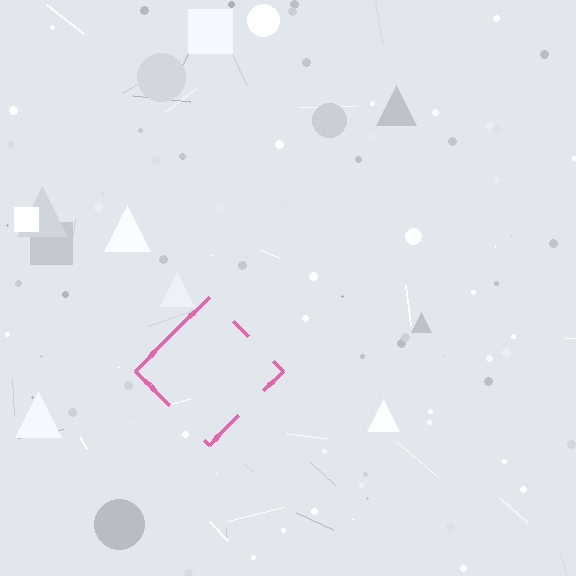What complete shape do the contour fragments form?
The contour fragments form a diamond.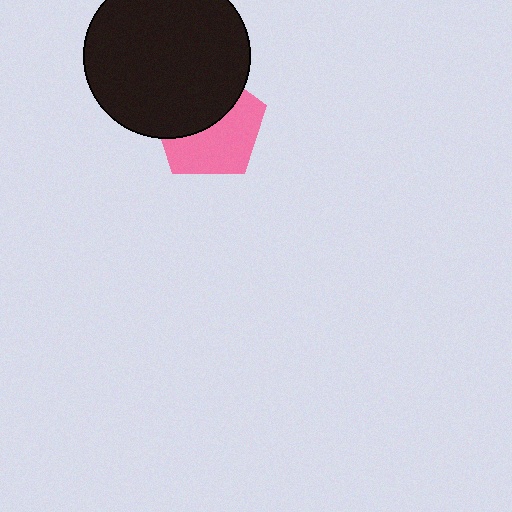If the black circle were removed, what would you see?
You would see the complete pink pentagon.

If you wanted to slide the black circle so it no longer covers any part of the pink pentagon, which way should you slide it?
Slide it up — that is the most direct way to separate the two shapes.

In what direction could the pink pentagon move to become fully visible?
The pink pentagon could move down. That would shift it out from behind the black circle entirely.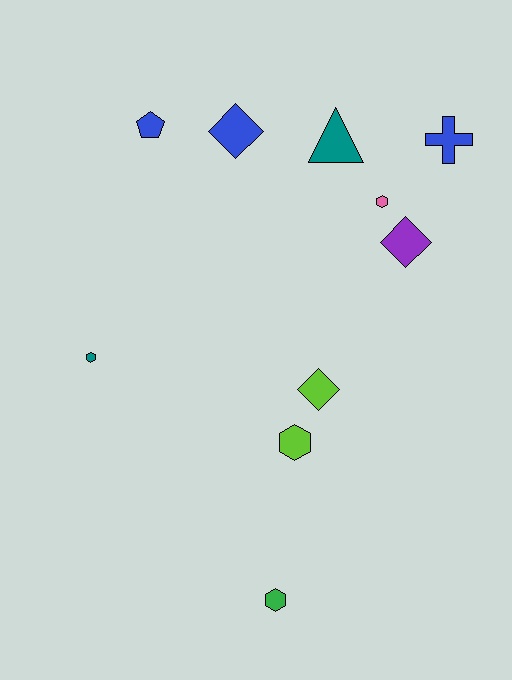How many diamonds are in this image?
There are 3 diamonds.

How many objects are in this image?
There are 10 objects.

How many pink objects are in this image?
There is 1 pink object.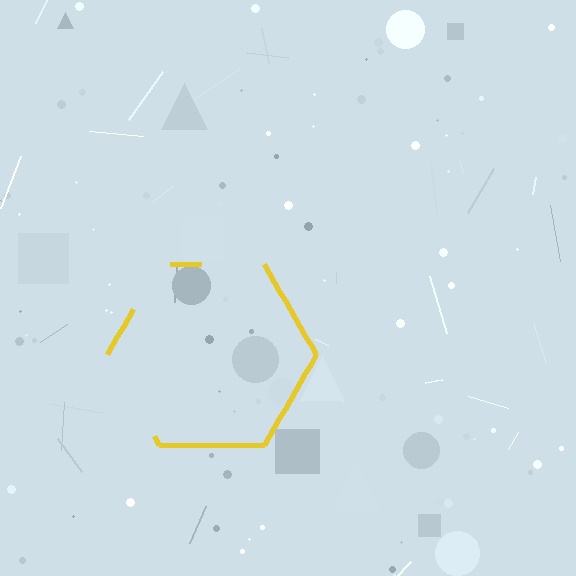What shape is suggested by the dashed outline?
The dashed outline suggests a hexagon.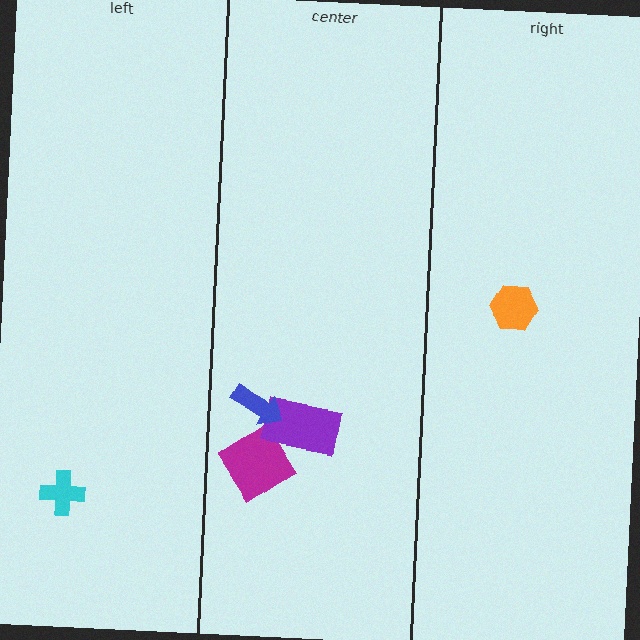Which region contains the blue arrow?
The center region.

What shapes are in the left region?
The cyan cross.